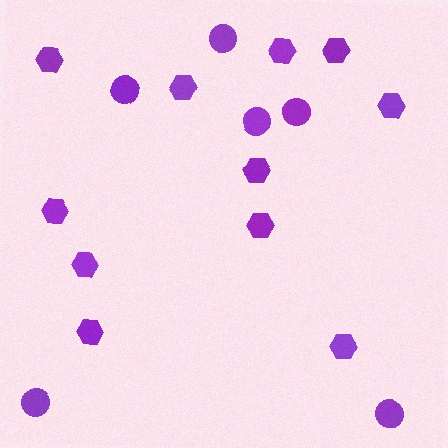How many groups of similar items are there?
There are 2 groups: one group of circles (6) and one group of hexagons (11).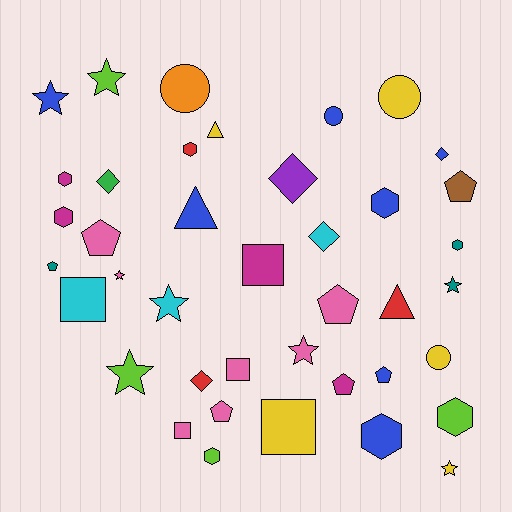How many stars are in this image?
There are 8 stars.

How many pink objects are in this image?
There are 7 pink objects.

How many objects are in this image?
There are 40 objects.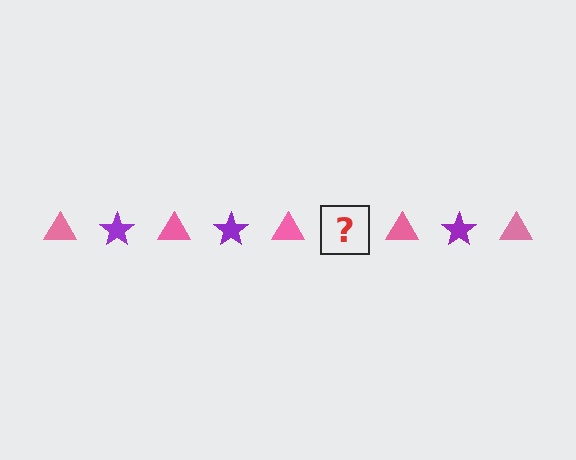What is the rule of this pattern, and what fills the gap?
The rule is that the pattern alternates between pink triangle and purple star. The gap should be filled with a purple star.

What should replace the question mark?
The question mark should be replaced with a purple star.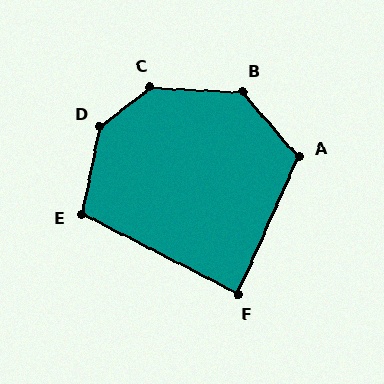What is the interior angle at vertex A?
Approximately 116 degrees (obtuse).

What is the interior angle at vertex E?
Approximately 105 degrees (obtuse).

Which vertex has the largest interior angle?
D, at approximately 140 degrees.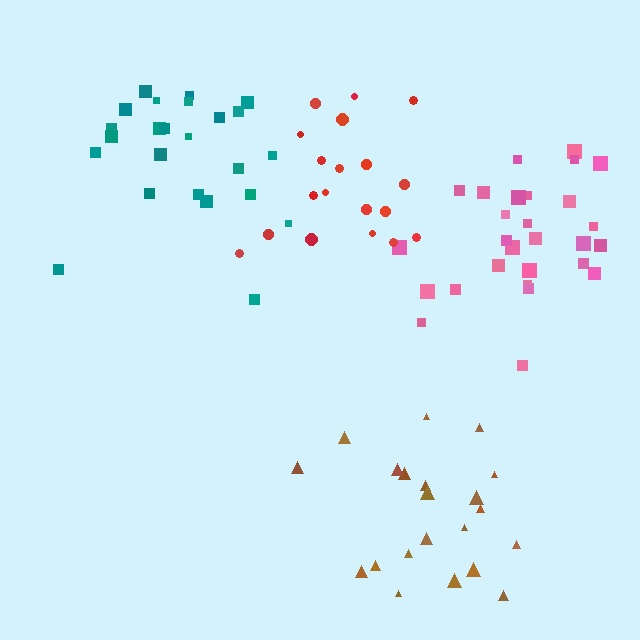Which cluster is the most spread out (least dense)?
Brown.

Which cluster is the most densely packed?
Pink.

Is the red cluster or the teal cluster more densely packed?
Red.